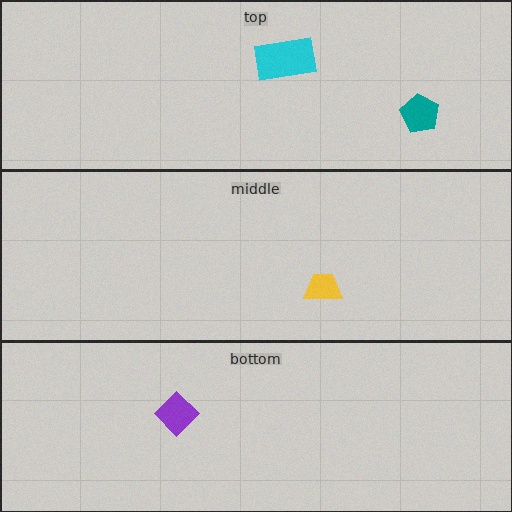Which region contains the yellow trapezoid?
The middle region.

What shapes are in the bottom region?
The purple diamond.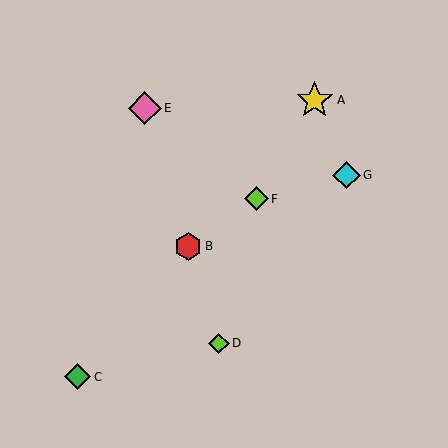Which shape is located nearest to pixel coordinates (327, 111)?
The yellow star (labeled A) at (315, 100) is nearest to that location.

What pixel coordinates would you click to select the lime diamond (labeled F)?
Click at (256, 199) to select the lime diamond F.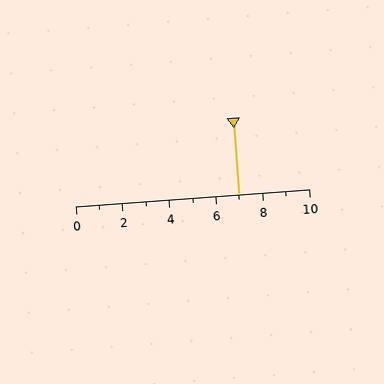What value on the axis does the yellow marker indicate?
The marker indicates approximately 7.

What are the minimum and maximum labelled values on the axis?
The axis runs from 0 to 10.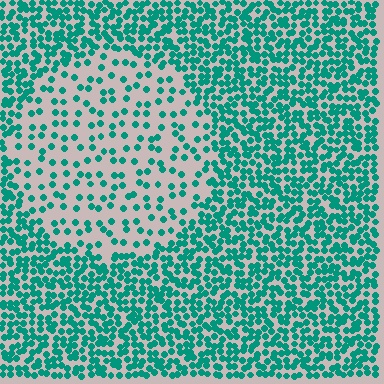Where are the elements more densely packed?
The elements are more densely packed outside the circle boundary.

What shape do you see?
I see a circle.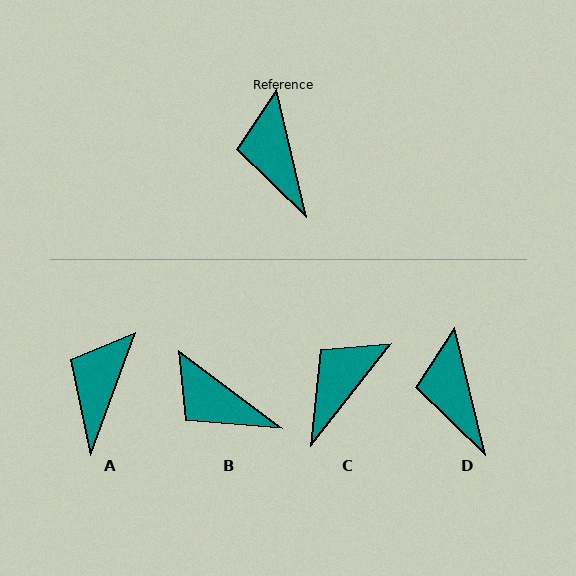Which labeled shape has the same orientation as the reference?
D.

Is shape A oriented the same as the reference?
No, it is off by about 33 degrees.